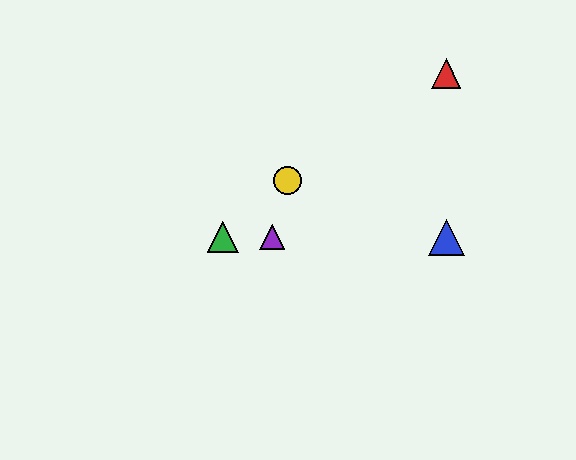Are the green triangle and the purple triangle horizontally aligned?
Yes, both are at y≈237.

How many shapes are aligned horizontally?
3 shapes (the blue triangle, the green triangle, the purple triangle) are aligned horizontally.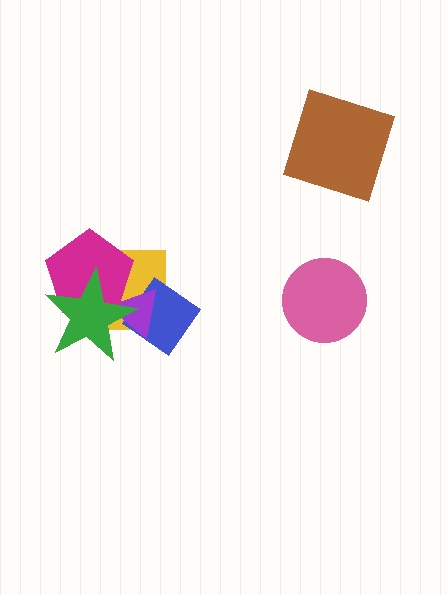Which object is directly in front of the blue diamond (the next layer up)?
The purple triangle is directly in front of the blue diamond.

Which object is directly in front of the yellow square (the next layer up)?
The blue diamond is directly in front of the yellow square.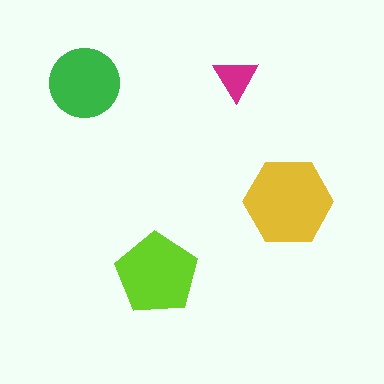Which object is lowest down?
The lime pentagon is bottommost.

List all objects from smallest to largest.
The magenta triangle, the green circle, the lime pentagon, the yellow hexagon.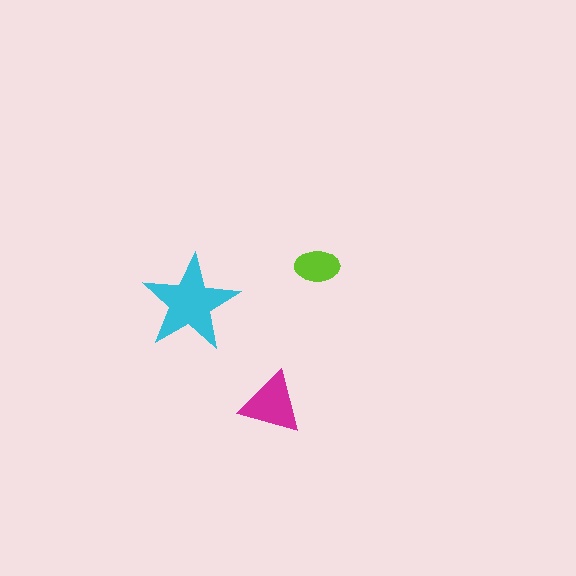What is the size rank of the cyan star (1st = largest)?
1st.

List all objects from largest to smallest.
The cyan star, the magenta triangle, the lime ellipse.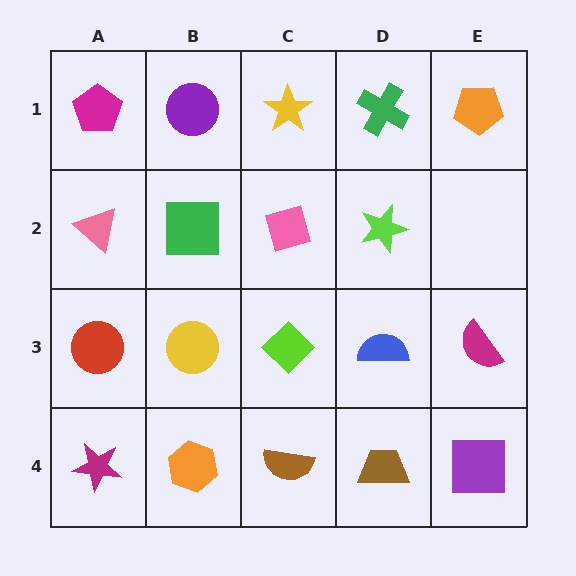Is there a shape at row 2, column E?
No, that cell is empty.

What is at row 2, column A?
A pink triangle.